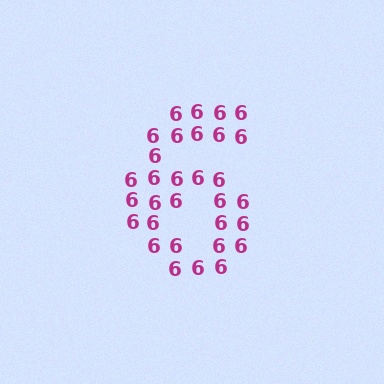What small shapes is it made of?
It is made of small digit 6's.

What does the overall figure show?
The overall figure shows the digit 6.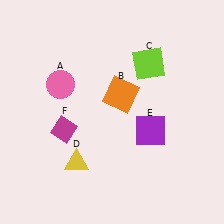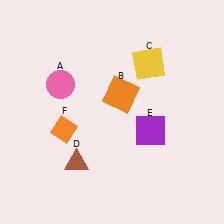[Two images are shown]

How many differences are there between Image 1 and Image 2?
There are 3 differences between the two images.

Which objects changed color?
C changed from lime to yellow. D changed from yellow to brown. F changed from magenta to orange.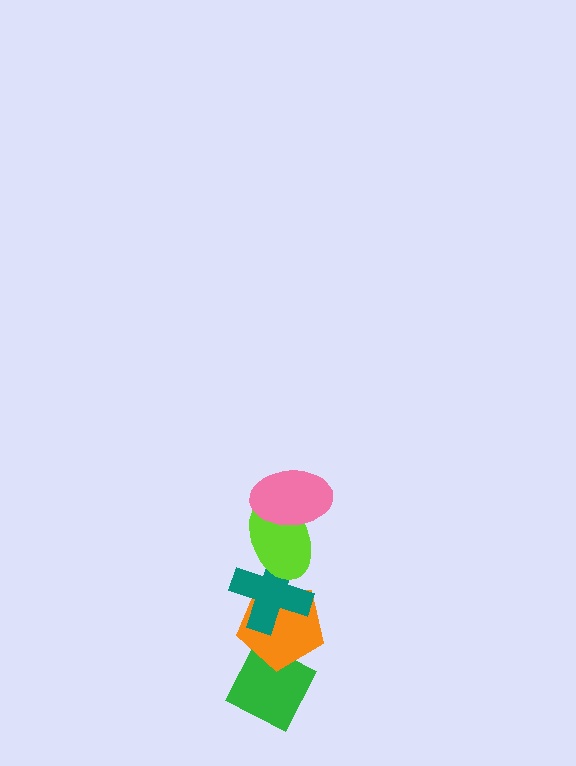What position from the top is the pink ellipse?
The pink ellipse is 1st from the top.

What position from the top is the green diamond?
The green diamond is 5th from the top.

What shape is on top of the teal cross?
The lime ellipse is on top of the teal cross.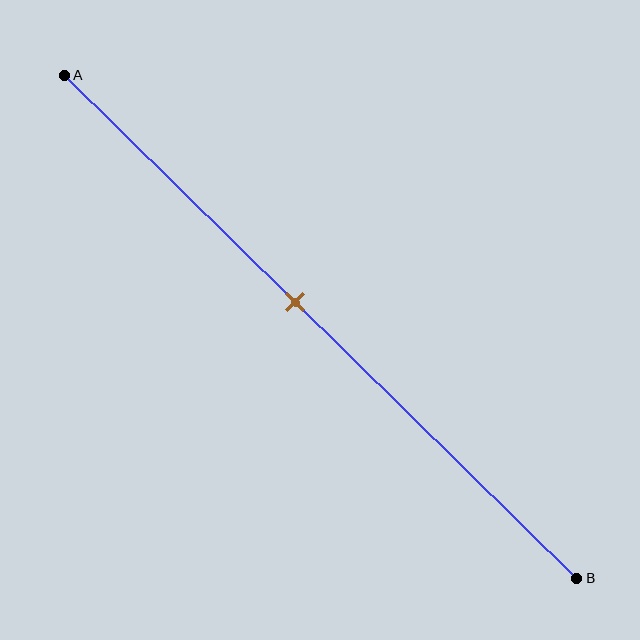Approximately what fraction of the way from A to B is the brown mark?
The brown mark is approximately 45% of the way from A to B.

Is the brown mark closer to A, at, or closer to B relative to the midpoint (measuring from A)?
The brown mark is closer to point A than the midpoint of segment AB.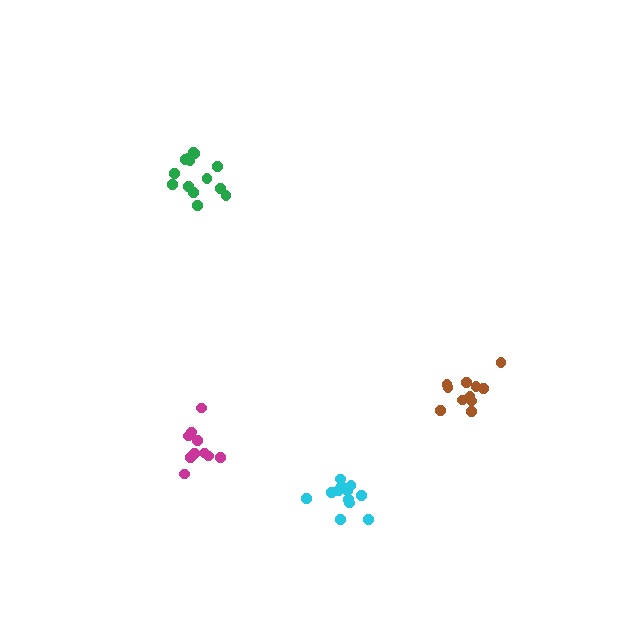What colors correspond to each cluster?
The clusters are colored: brown, magenta, green, cyan.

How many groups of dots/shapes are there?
There are 4 groups.